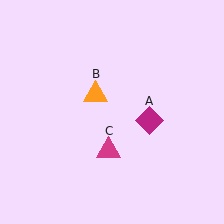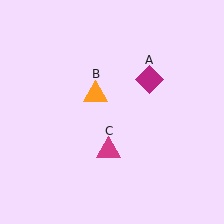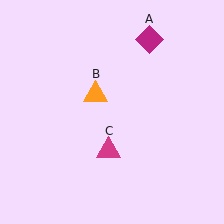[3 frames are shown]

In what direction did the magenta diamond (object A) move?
The magenta diamond (object A) moved up.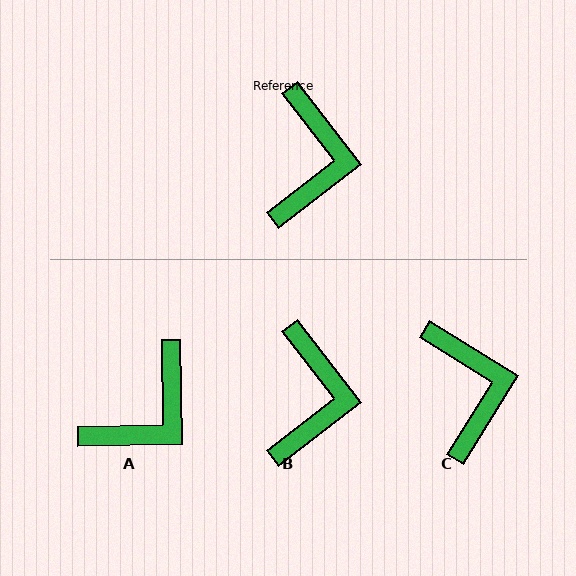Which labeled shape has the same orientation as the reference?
B.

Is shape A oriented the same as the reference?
No, it is off by about 37 degrees.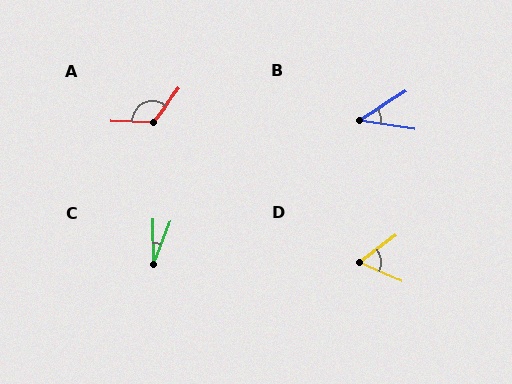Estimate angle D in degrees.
Approximately 61 degrees.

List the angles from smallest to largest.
C (22°), B (40°), D (61°), A (126°).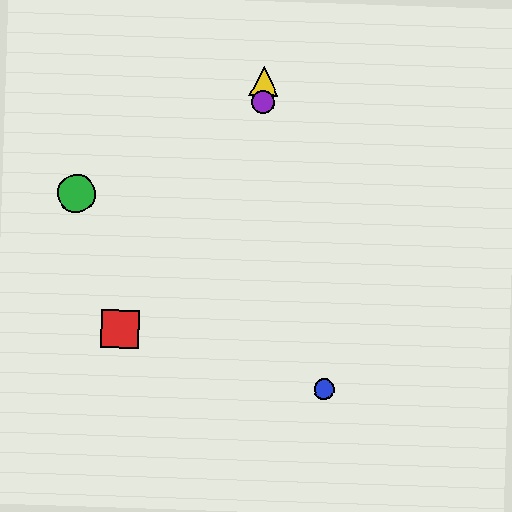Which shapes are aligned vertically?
The yellow triangle, the purple circle are aligned vertically.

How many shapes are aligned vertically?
2 shapes (the yellow triangle, the purple circle) are aligned vertically.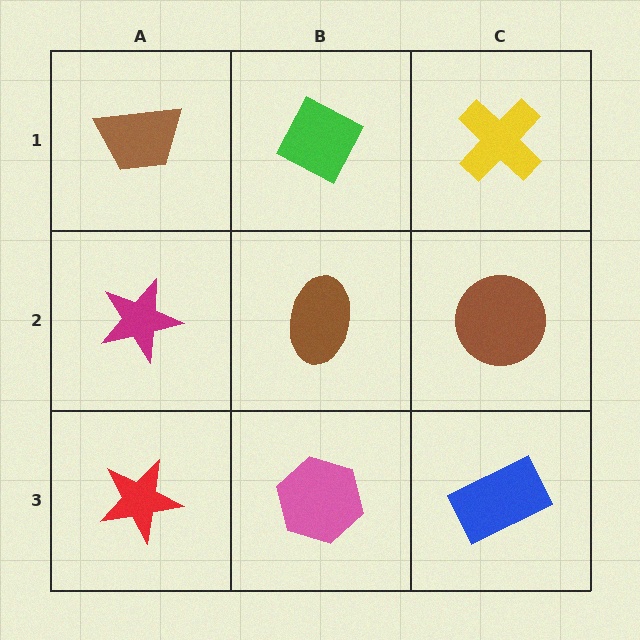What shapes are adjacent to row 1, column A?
A magenta star (row 2, column A), a green diamond (row 1, column B).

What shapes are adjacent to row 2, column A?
A brown trapezoid (row 1, column A), a red star (row 3, column A), a brown ellipse (row 2, column B).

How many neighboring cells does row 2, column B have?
4.